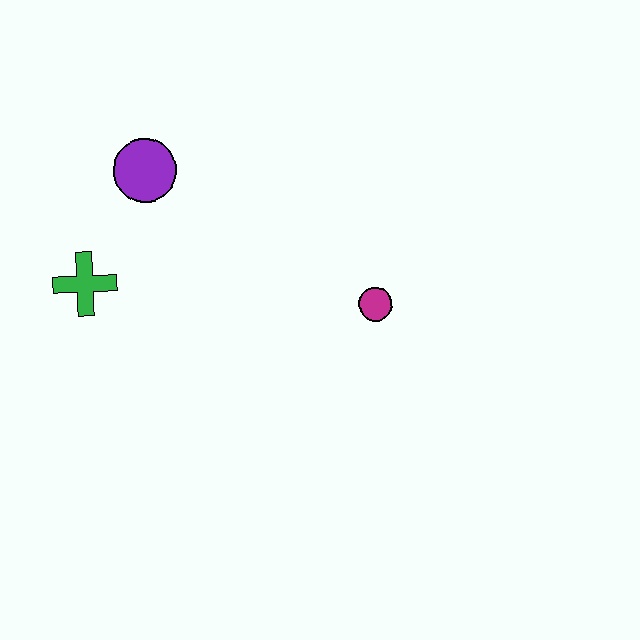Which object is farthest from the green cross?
The magenta circle is farthest from the green cross.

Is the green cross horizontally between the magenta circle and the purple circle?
No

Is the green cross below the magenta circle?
No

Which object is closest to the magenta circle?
The purple circle is closest to the magenta circle.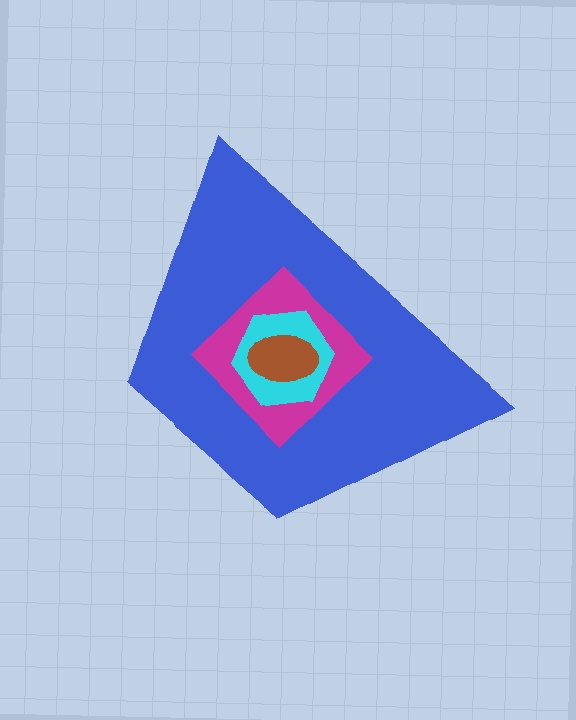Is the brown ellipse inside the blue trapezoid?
Yes.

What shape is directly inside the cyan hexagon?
The brown ellipse.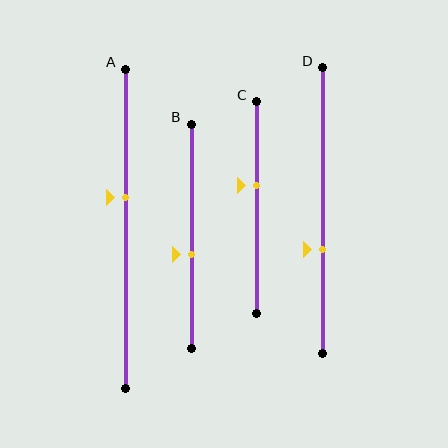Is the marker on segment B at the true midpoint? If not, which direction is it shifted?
No, the marker on segment B is shifted downward by about 8% of the segment length.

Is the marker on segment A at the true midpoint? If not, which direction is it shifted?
No, the marker on segment A is shifted upward by about 10% of the segment length.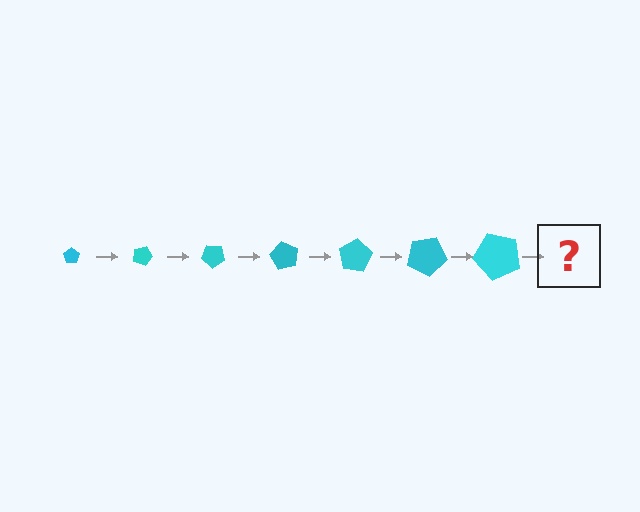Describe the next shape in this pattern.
It should be a pentagon, larger than the previous one and rotated 140 degrees from the start.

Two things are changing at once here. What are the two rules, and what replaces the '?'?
The two rules are that the pentagon grows larger each step and it rotates 20 degrees each step. The '?' should be a pentagon, larger than the previous one and rotated 140 degrees from the start.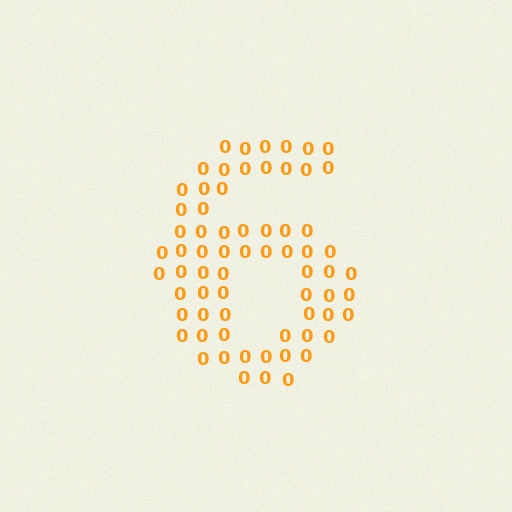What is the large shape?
The large shape is the digit 6.